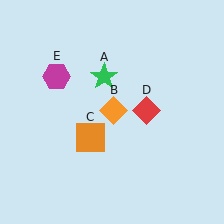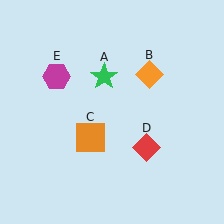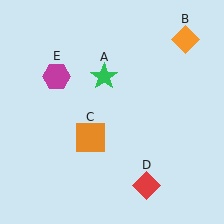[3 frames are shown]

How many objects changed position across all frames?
2 objects changed position: orange diamond (object B), red diamond (object D).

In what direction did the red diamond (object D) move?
The red diamond (object D) moved down.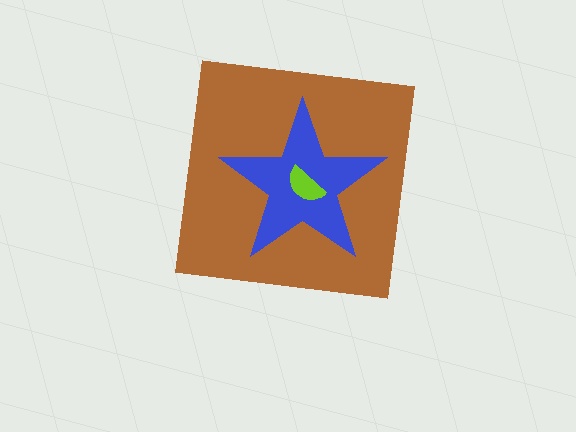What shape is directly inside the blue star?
The lime semicircle.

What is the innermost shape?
The lime semicircle.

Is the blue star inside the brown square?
Yes.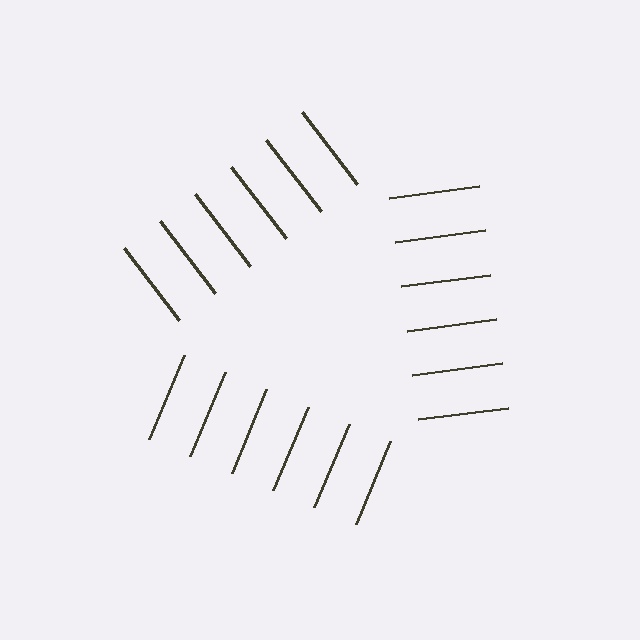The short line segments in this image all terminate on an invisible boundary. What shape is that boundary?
An illusory triangle — the line segments terminate on its edges but no continuous stroke is drawn.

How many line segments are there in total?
18 — 6 along each of the 3 edges.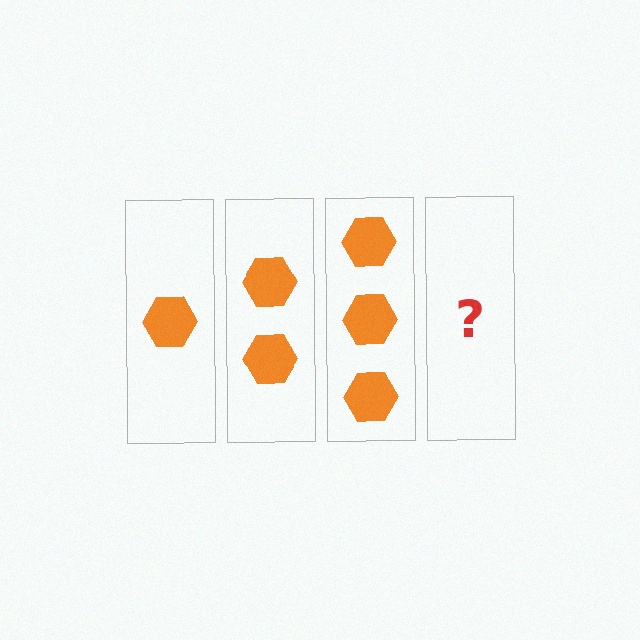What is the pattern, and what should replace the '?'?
The pattern is that each step adds one more hexagon. The '?' should be 4 hexagons.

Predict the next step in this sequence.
The next step is 4 hexagons.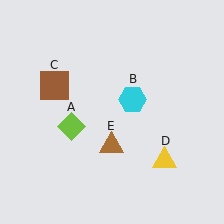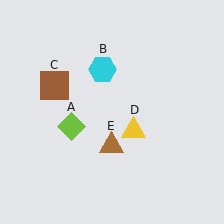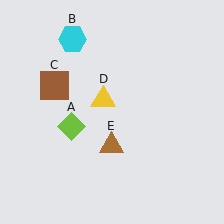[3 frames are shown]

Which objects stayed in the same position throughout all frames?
Lime diamond (object A) and brown square (object C) and brown triangle (object E) remained stationary.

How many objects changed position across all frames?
2 objects changed position: cyan hexagon (object B), yellow triangle (object D).